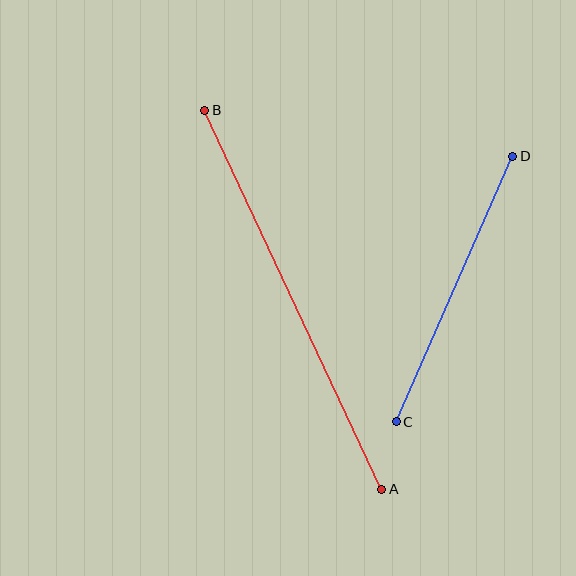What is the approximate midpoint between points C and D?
The midpoint is at approximately (455, 289) pixels.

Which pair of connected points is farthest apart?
Points A and B are farthest apart.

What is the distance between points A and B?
The distance is approximately 419 pixels.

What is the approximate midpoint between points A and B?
The midpoint is at approximately (293, 300) pixels.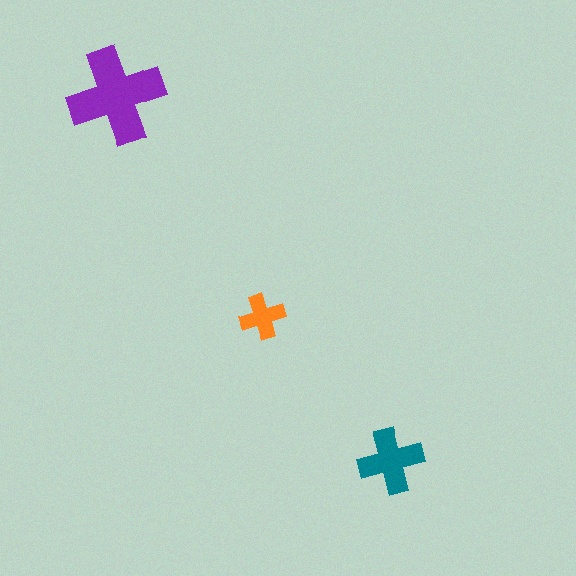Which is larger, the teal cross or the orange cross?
The teal one.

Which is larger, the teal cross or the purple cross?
The purple one.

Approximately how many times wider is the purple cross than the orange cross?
About 2 times wider.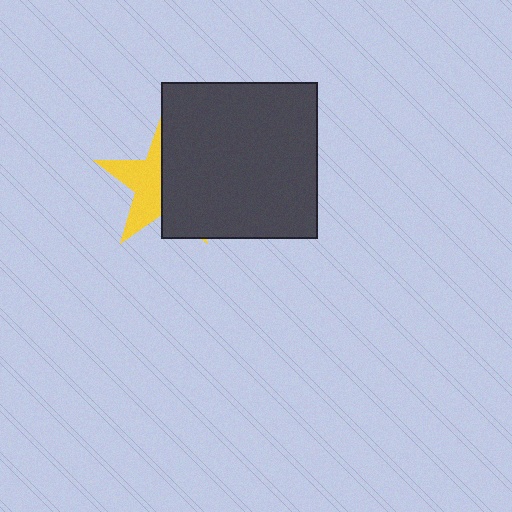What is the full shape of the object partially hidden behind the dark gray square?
The partially hidden object is a yellow star.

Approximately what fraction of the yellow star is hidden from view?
Roughly 54% of the yellow star is hidden behind the dark gray square.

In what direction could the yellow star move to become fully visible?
The yellow star could move left. That would shift it out from behind the dark gray square entirely.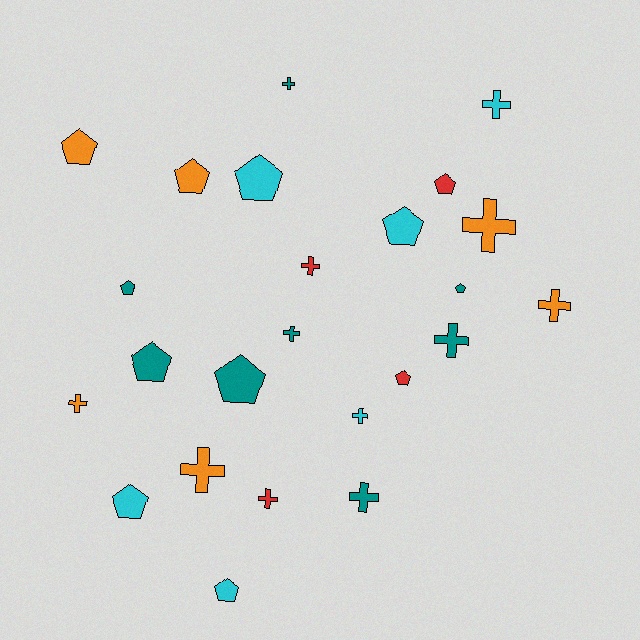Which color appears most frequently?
Teal, with 8 objects.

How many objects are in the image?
There are 24 objects.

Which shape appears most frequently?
Cross, with 12 objects.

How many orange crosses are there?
There are 4 orange crosses.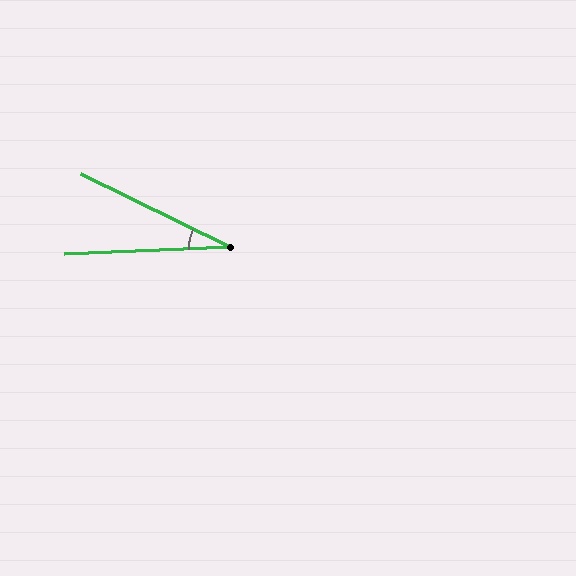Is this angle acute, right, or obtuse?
It is acute.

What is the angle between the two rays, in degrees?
Approximately 28 degrees.